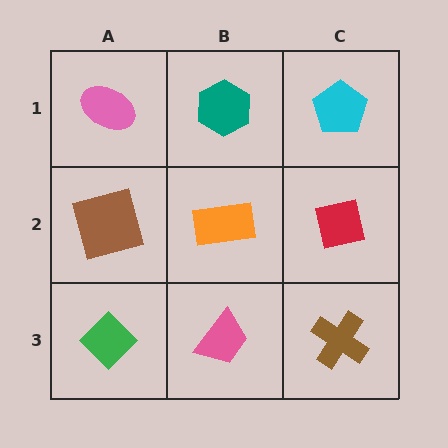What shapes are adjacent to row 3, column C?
A red square (row 2, column C), a pink trapezoid (row 3, column B).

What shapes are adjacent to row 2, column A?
A pink ellipse (row 1, column A), a green diamond (row 3, column A), an orange rectangle (row 2, column B).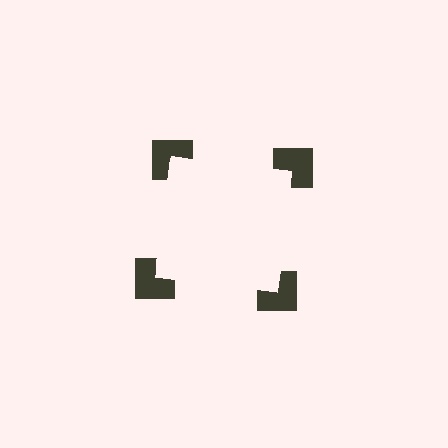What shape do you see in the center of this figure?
An illusory square — its edges are inferred from the aligned wedge cuts in the notched squares, not physically drawn.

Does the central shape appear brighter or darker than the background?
It typically appears slightly brighter than the background, even though no actual brightness change is drawn.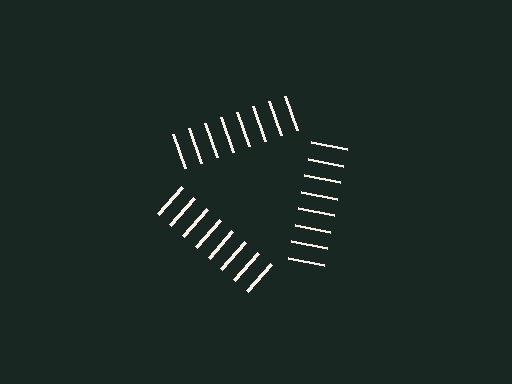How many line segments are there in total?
24 — 8 along each of the 3 edges.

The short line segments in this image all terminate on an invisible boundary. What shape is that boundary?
An illusory triangle — the line segments terminate on its edges but no continuous stroke is drawn.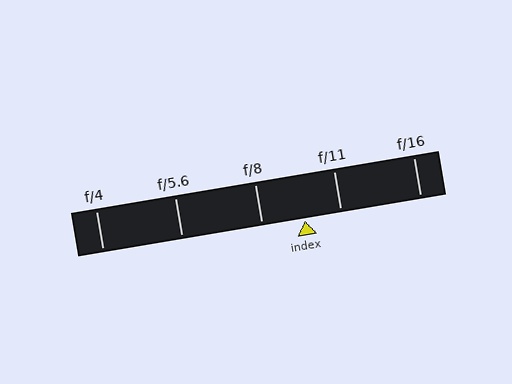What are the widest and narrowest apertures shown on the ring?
The widest aperture shown is f/4 and the narrowest is f/16.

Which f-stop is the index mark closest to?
The index mark is closest to f/11.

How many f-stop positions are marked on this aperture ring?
There are 5 f-stop positions marked.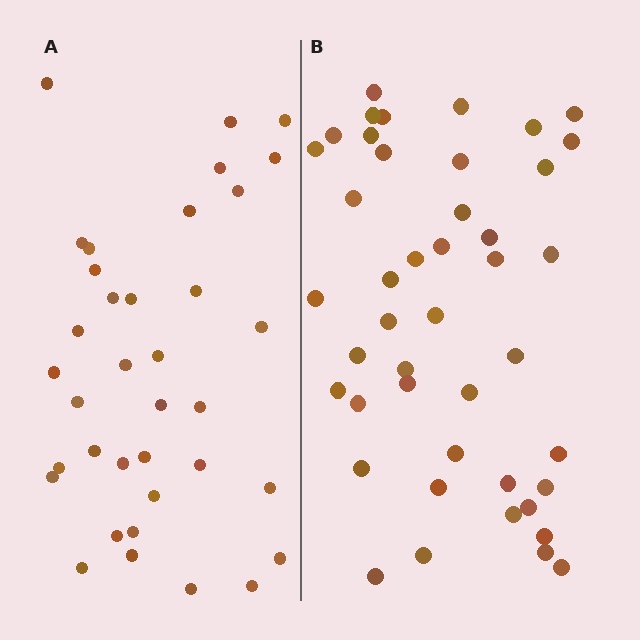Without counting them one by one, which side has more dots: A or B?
Region B (the right region) has more dots.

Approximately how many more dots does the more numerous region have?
Region B has roughly 8 or so more dots than region A.